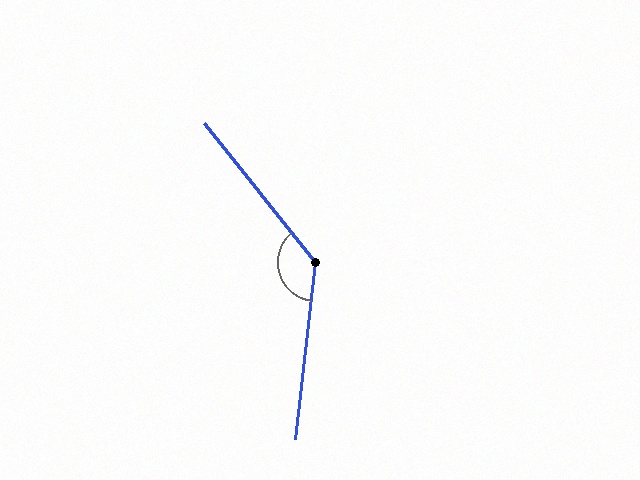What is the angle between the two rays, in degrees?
Approximately 135 degrees.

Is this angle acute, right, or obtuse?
It is obtuse.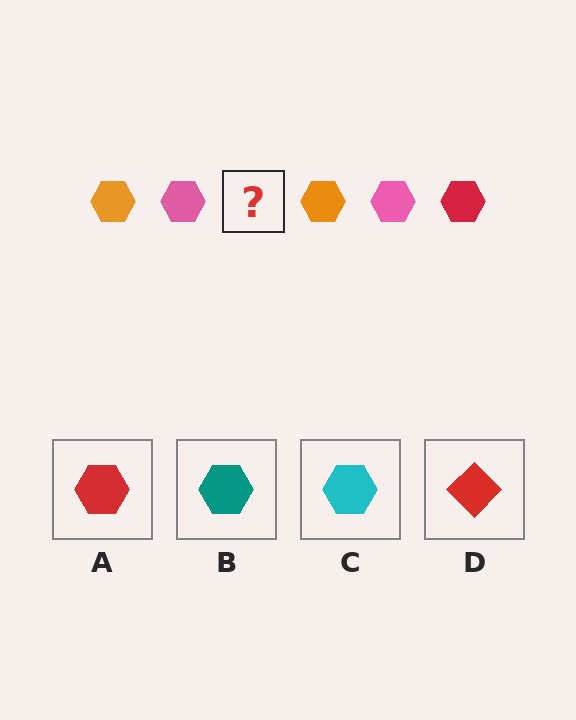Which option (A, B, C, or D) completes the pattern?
A.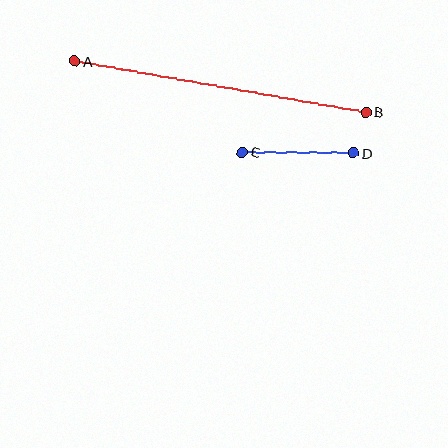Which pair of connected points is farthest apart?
Points A and B are farthest apart.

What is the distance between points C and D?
The distance is approximately 111 pixels.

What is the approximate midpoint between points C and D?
The midpoint is at approximately (298, 153) pixels.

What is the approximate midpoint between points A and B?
The midpoint is at approximately (220, 87) pixels.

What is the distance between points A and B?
The distance is approximately 296 pixels.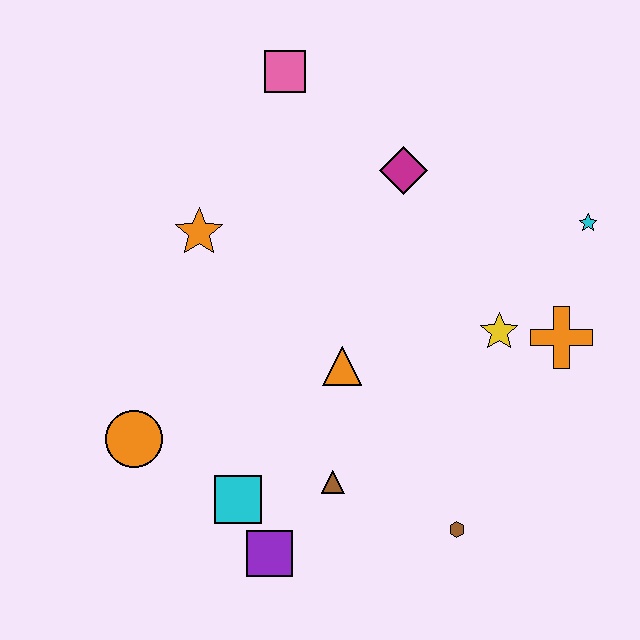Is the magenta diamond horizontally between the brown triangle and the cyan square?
No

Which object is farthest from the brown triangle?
The pink square is farthest from the brown triangle.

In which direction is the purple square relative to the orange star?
The purple square is below the orange star.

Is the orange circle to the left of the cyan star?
Yes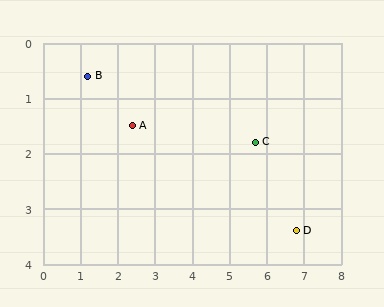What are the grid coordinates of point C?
Point C is at approximately (5.7, 1.8).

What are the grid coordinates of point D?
Point D is at approximately (6.8, 3.4).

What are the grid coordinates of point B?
Point B is at approximately (1.2, 0.6).